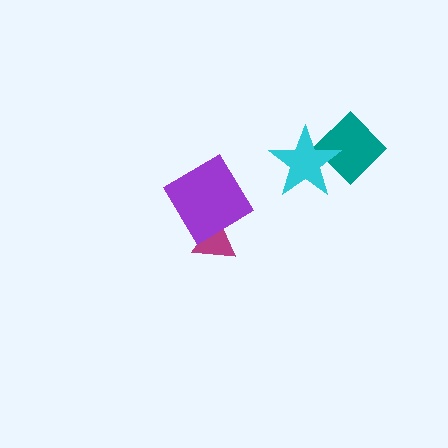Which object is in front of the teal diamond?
The cyan star is in front of the teal diamond.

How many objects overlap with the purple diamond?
1 object overlaps with the purple diamond.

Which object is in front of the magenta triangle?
The purple diamond is in front of the magenta triangle.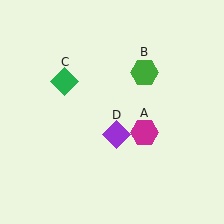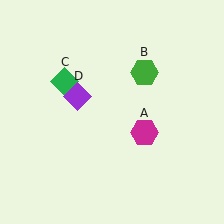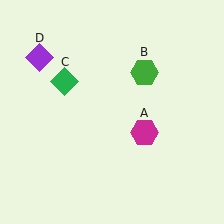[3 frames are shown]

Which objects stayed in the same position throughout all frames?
Magenta hexagon (object A) and green hexagon (object B) and green diamond (object C) remained stationary.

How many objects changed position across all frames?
1 object changed position: purple diamond (object D).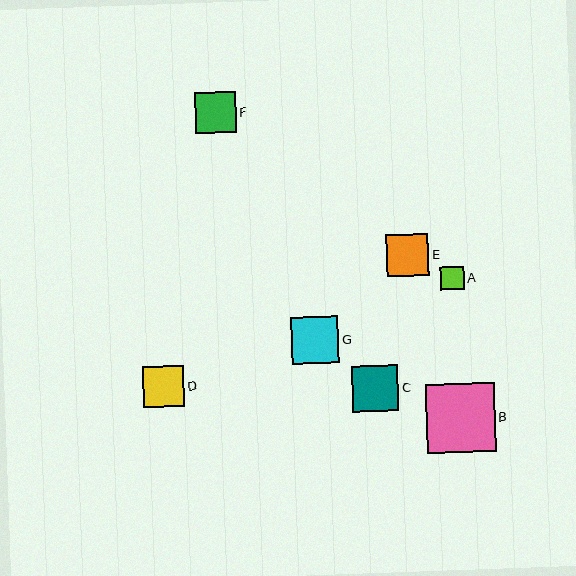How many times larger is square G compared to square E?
Square G is approximately 1.1 times the size of square E.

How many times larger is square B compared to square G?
Square B is approximately 1.5 times the size of square G.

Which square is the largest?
Square B is the largest with a size of approximately 69 pixels.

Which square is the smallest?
Square A is the smallest with a size of approximately 24 pixels.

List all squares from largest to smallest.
From largest to smallest: B, G, C, E, F, D, A.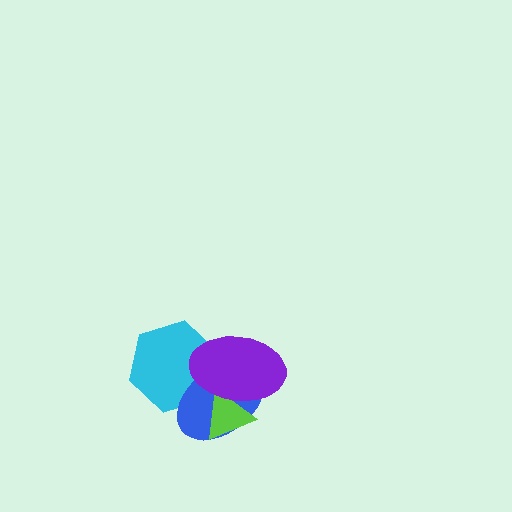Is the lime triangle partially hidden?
Yes, it is partially covered by another shape.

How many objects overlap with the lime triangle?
2 objects overlap with the lime triangle.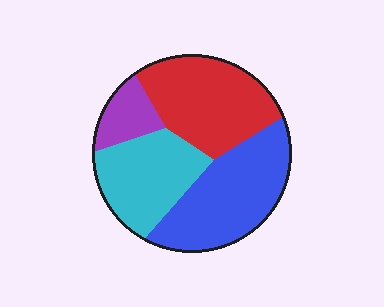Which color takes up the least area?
Purple, at roughly 10%.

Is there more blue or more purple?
Blue.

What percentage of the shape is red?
Red covers around 30% of the shape.